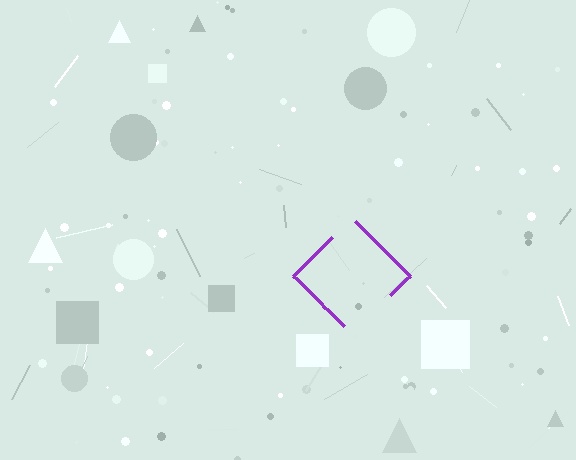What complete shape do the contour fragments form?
The contour fragments form a diamond.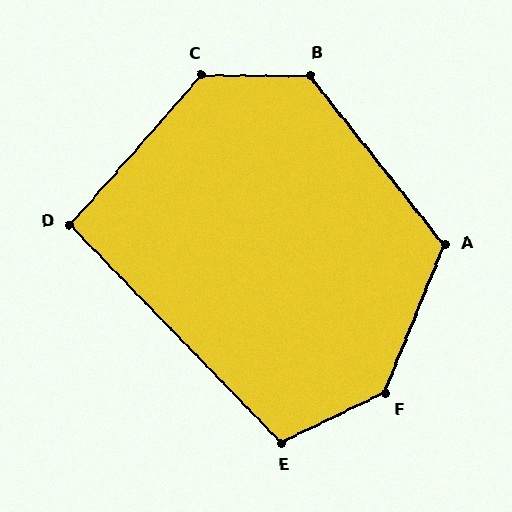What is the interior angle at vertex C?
Approximately 131 degrees (obtuse).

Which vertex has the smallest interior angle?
D, at approximately 95 degrees.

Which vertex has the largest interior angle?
F, at approximately 137 degrees.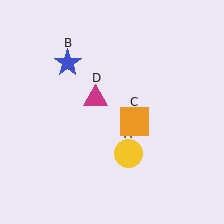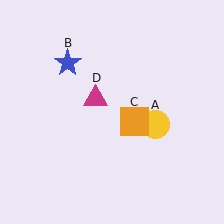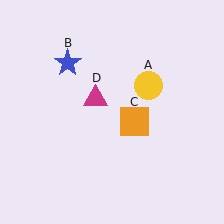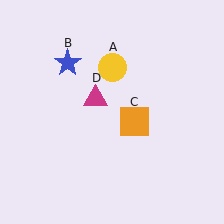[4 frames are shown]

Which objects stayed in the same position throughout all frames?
Blue star (object B) and orange square (object C) and magenta triangle (object D) remained stationary.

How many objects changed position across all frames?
1 object changed position: yellow circle (object A).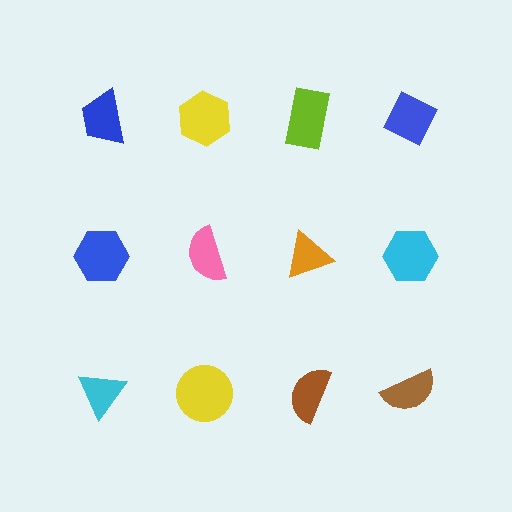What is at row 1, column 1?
A blue trapezoid.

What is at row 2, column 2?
A pink semicircle.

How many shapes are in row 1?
4 shapes.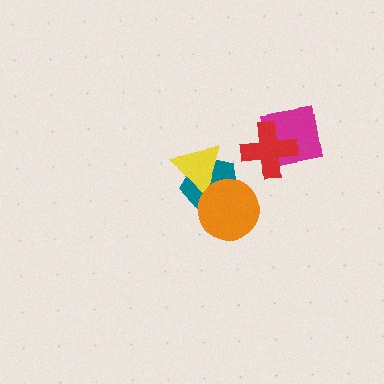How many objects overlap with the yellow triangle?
2 objects overlap with the yellow triangle.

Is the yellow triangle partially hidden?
Yes, it is partially covered by another shape.